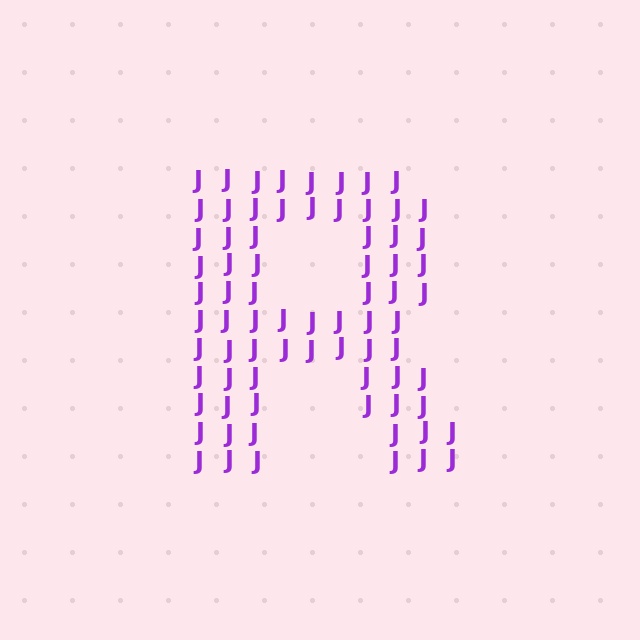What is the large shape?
The large shape is the letter R.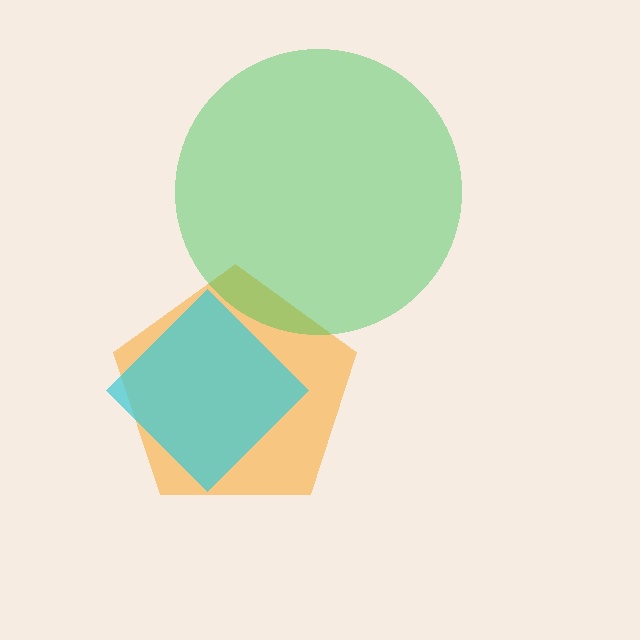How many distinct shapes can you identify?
There are 3 distinct shapes: an orange pentagon, a green circle, a cyan diamond.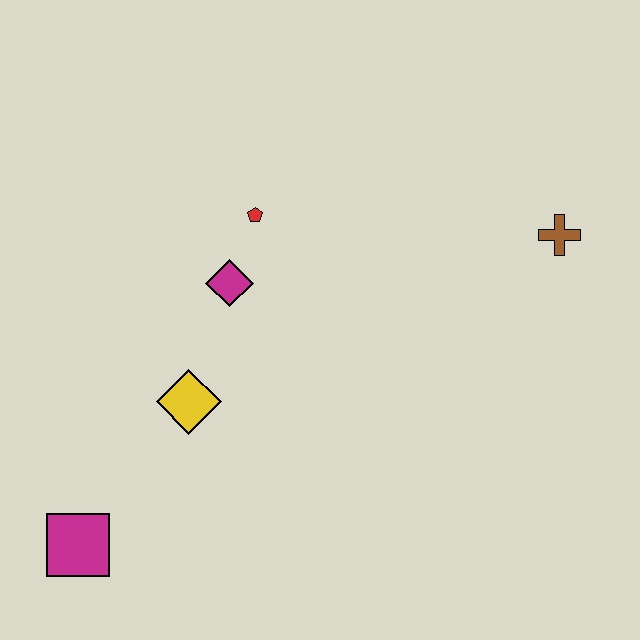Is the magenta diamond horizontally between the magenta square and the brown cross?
Yes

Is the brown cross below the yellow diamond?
No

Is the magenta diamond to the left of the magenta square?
No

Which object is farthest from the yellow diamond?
The brown cross is farthest from the yellow diamond.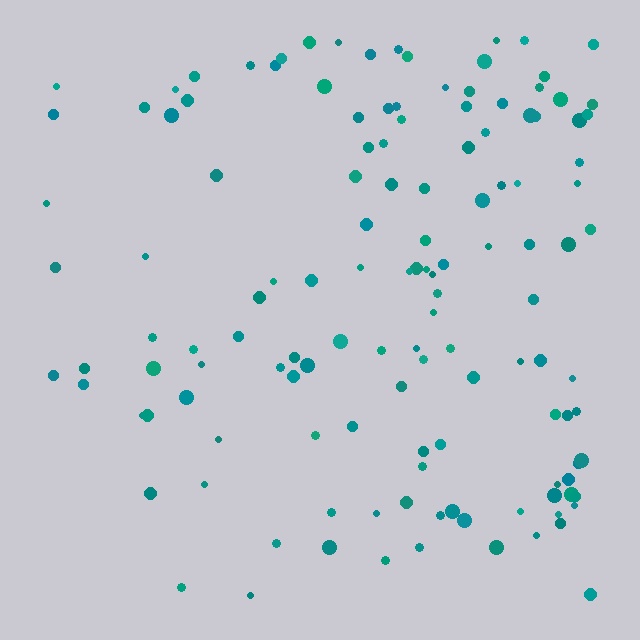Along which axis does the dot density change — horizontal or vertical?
Horizontal.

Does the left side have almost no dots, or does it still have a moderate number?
Still a moderate number, just noticeably fewer than the right.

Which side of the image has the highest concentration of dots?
The right.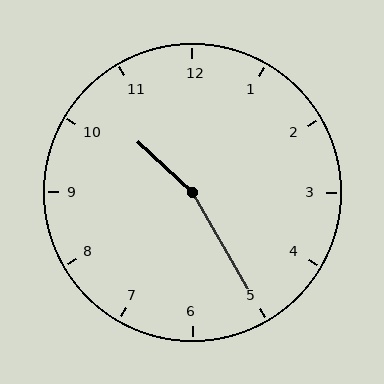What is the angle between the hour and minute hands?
Approximately 162 degrees.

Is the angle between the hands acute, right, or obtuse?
It is obtuse.